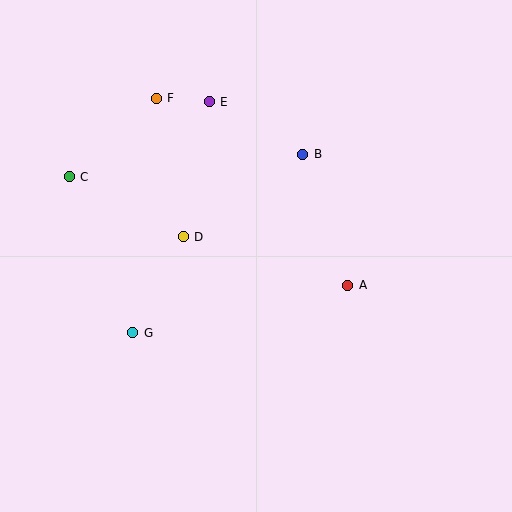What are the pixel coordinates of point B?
Point B is at (303, 154).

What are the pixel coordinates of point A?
Point A is at (348, 285).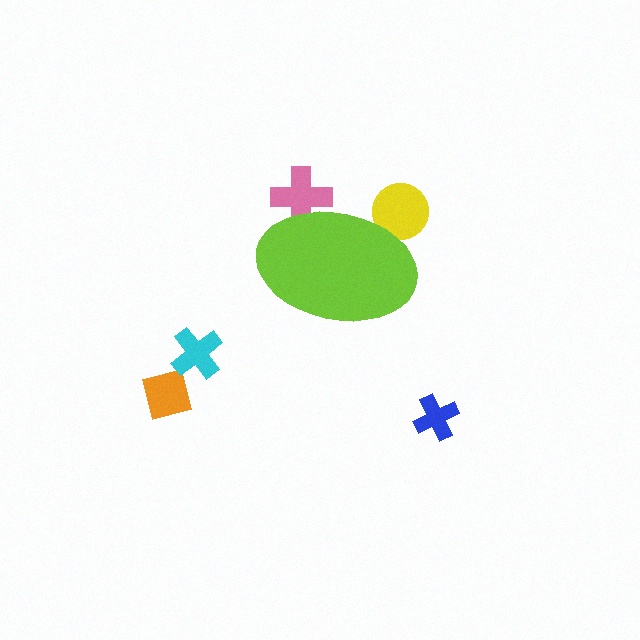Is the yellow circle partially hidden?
Yes, the yellow circle is partially hidden behind the lime ellipse.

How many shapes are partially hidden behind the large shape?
2 shapes are partially hidden.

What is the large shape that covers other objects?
A lime ellipse.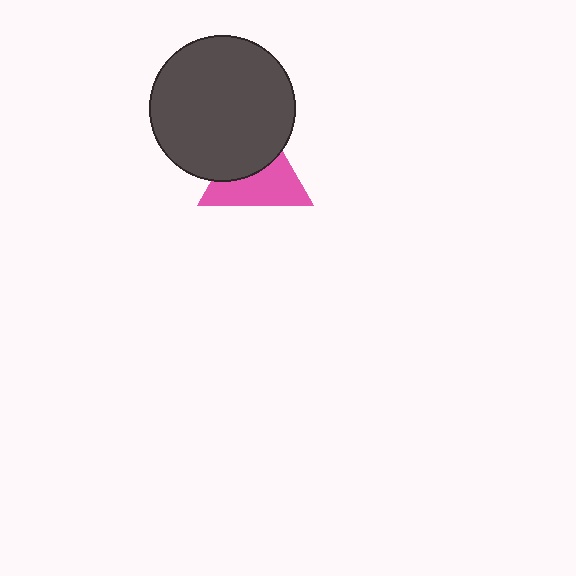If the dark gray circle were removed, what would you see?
You would see the complete pink triangle.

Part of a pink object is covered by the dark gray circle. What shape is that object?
It is a triangle.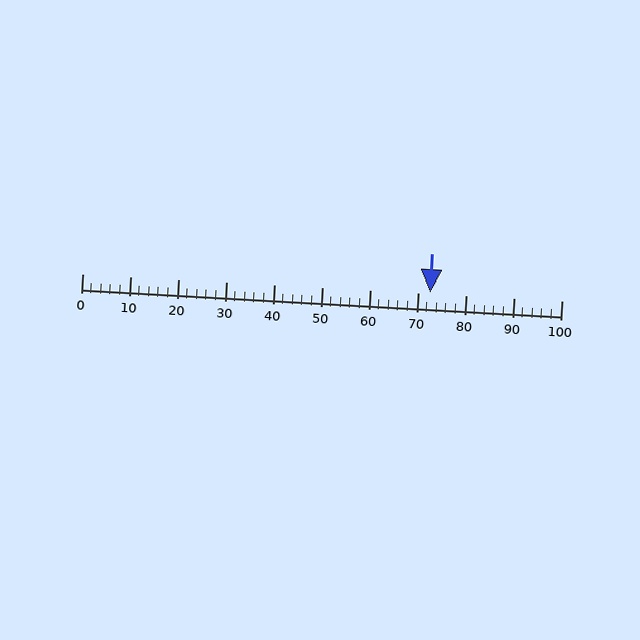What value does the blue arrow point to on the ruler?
The blue arrow points to approximately 73.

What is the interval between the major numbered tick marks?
The major tick marks are spaced 10 units apart.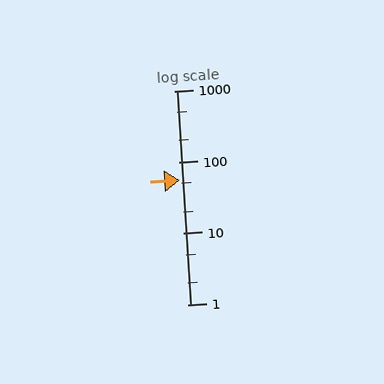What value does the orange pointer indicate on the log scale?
The pointer indicates approximately 56.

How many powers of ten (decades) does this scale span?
The scale spans 3 decades, from 1 to 1000.